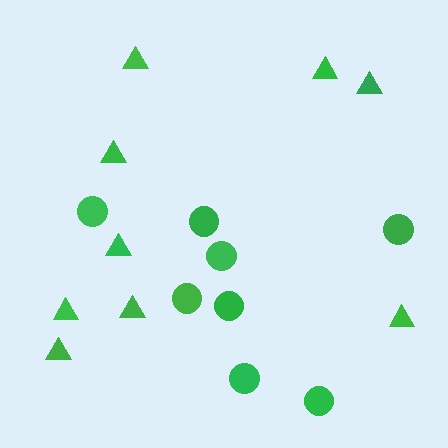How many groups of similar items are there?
There are 2 groups: one group of circles (8) and one group of triangles (9).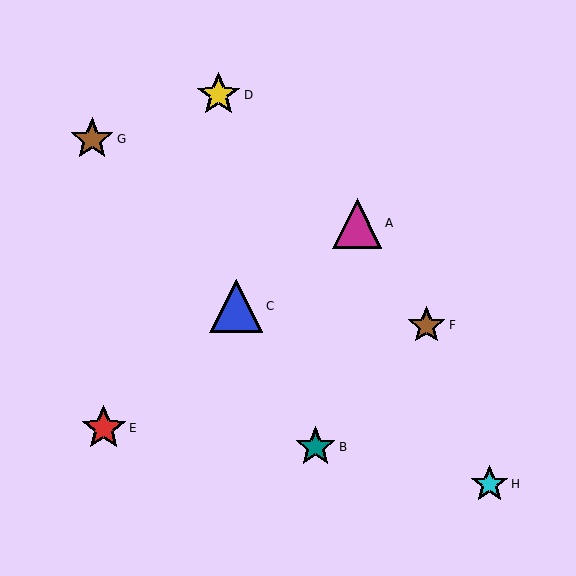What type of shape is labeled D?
Shape D is a yellow star.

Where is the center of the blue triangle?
The center of the blue triangle is at (236, 306).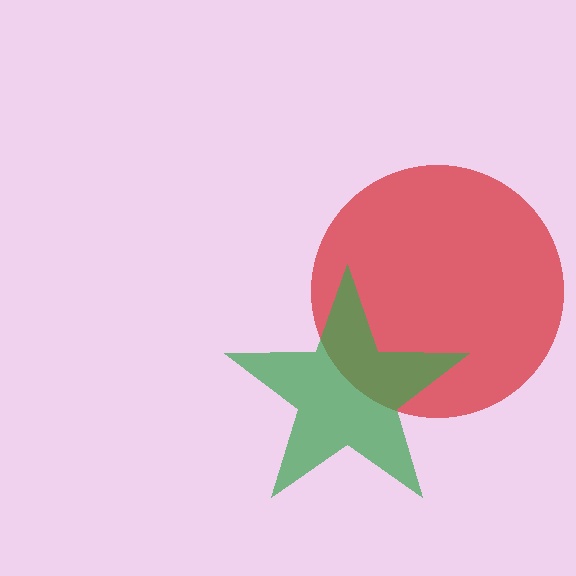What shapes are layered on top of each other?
The layered shapes are: a red circle, a green star.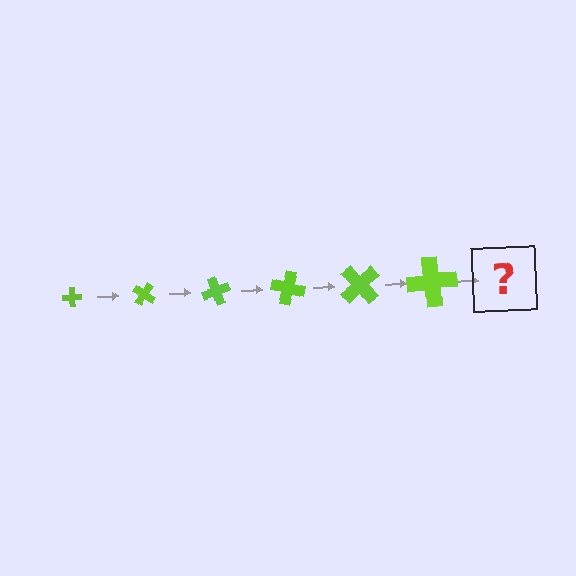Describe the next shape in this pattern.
It should be a cross, larger than the previous one and rotated 210 degrees from the start.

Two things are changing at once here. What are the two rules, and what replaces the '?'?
The two rules are that the cross grows larger each step and it rotates 35 degrees each step. The '?' should be a cross, larger than the previous one and rotated 210 degrees from the start.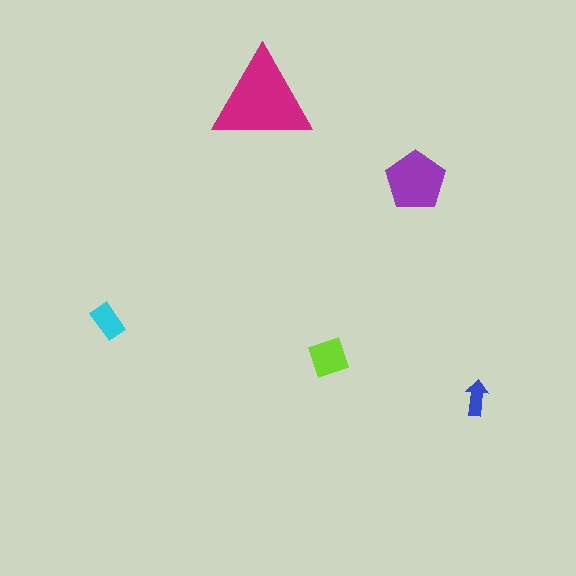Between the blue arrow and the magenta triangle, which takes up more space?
The magenta triangle.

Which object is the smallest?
The blue arrow.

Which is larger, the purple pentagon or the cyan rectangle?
The purple pentagon.